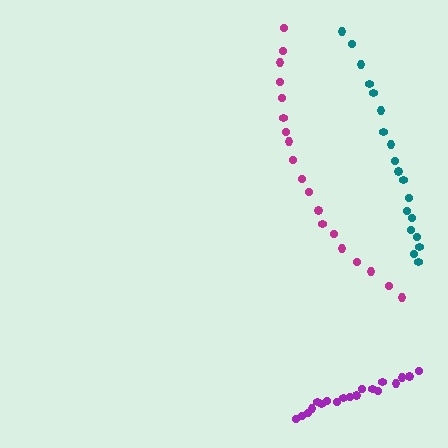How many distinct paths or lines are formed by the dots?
There are 3 distinct paths.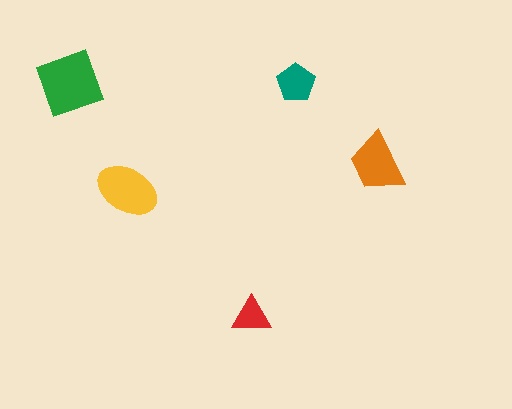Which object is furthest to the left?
The green diamond is leftmost.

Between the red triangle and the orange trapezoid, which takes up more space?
The orange trapezoid.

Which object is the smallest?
The red triangle.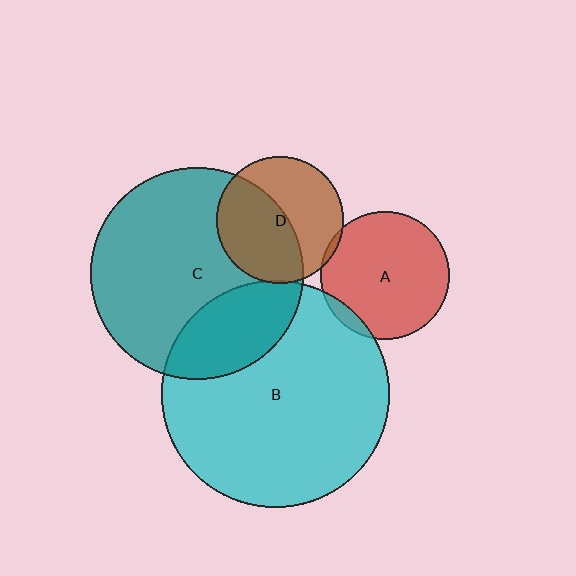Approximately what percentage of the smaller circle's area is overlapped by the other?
Approximately 5%.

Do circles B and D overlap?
Yes.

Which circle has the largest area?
Circle B (cyan).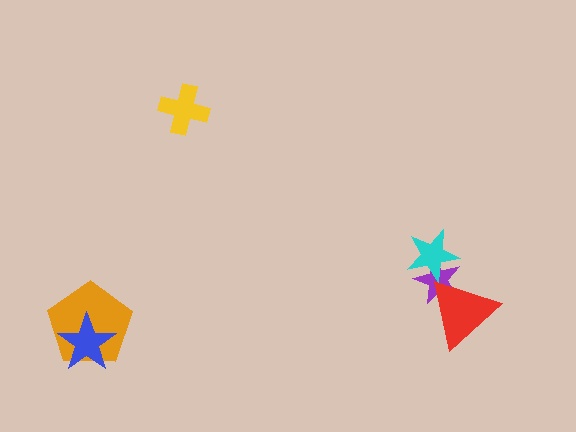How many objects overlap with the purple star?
2 objects overlap with the purple star.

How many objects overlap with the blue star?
1 object overlaps with the blue star.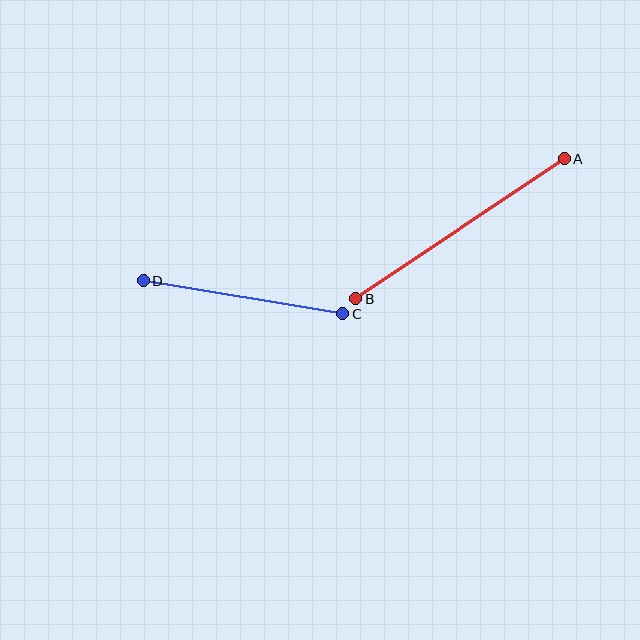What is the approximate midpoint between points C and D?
The midpoint is at approximately (243, 297) pixels.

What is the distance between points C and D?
The distance is approximately 202 pixels.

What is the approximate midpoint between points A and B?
The midpoint is at approximately (460, 229) pixels.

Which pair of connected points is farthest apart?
Points A and B are farthest apart.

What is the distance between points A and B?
The distance is approximately 251 pixels.